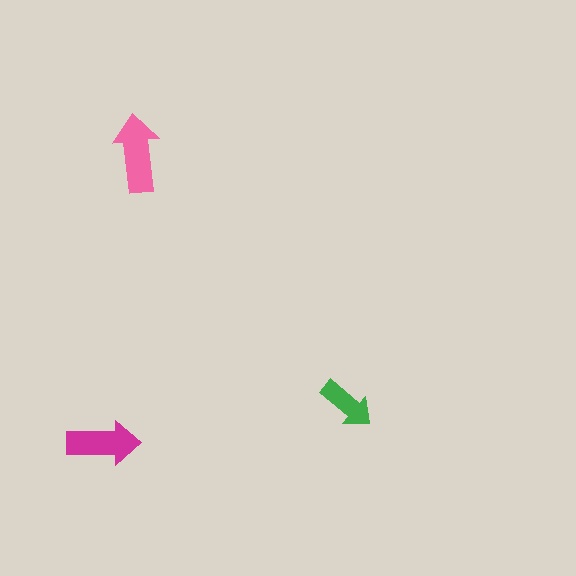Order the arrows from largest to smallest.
the pink one, the magenta one, the green one.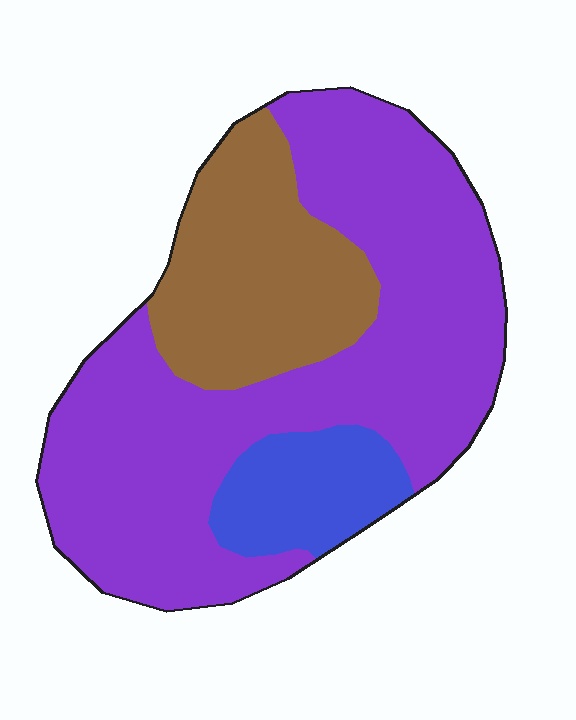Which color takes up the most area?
Purple, at roughly 65%.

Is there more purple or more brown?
Purple.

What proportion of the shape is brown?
Brown covers around 25% of the shape.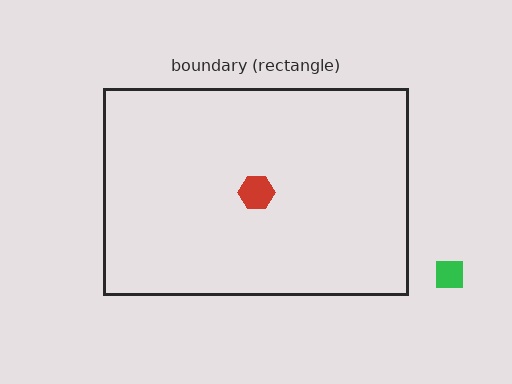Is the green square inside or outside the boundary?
Outside.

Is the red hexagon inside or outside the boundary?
Inside.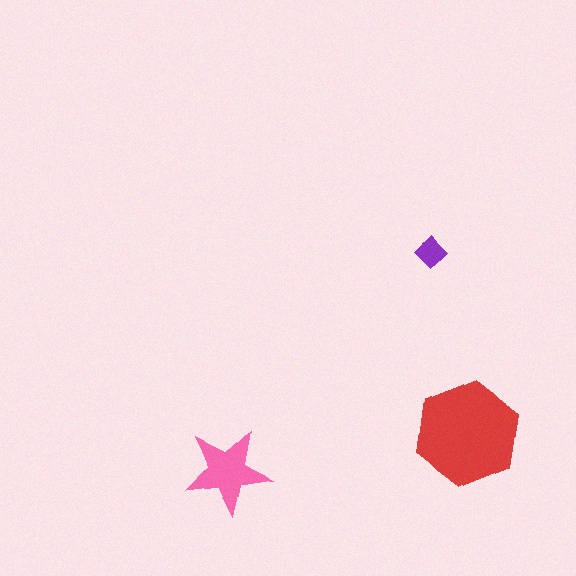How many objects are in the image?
There are 3 objects in the image.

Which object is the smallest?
The purple diamond.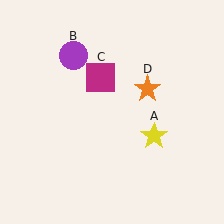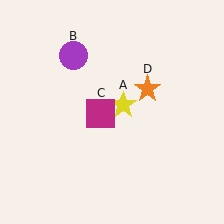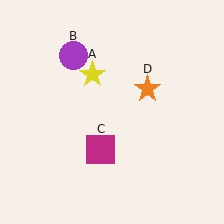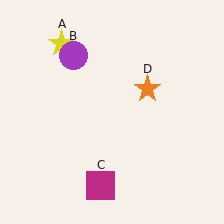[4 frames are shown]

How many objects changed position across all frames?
2 objects changed position: yellow star (object A), magenta square (object C).